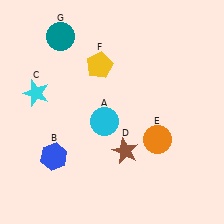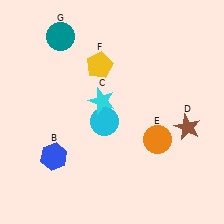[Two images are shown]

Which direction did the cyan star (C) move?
The cyan star (C) moved right.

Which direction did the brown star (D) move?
The brown star (D) moved right.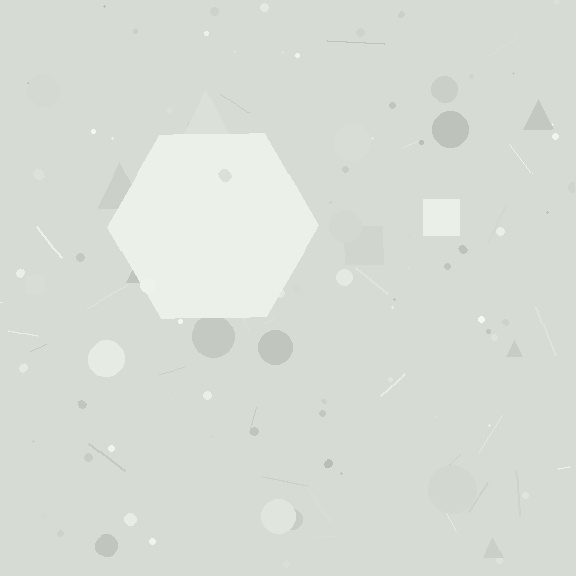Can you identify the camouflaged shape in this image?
The camouflaged shape is a hexagon.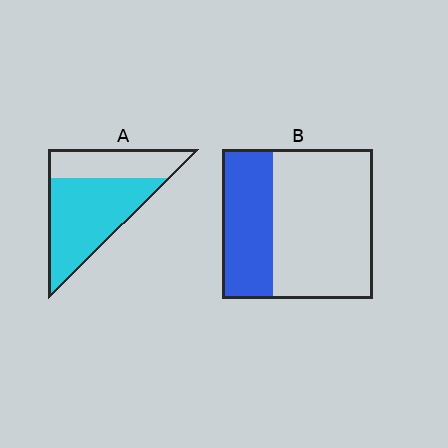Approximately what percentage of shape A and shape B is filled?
A is approximately 65% and B is approximately 35%.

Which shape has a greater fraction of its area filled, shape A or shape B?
Shape A.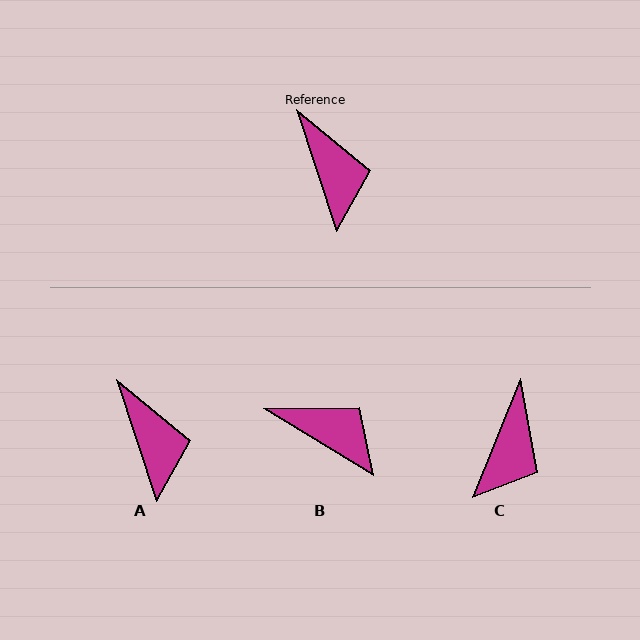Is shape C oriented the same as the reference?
No, it is off by about 40 degrees.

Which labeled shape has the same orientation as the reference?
A.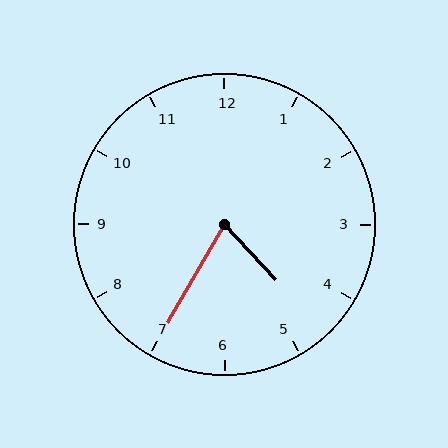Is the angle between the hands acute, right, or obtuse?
It is acute.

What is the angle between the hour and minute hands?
Approximately 72 degrees.